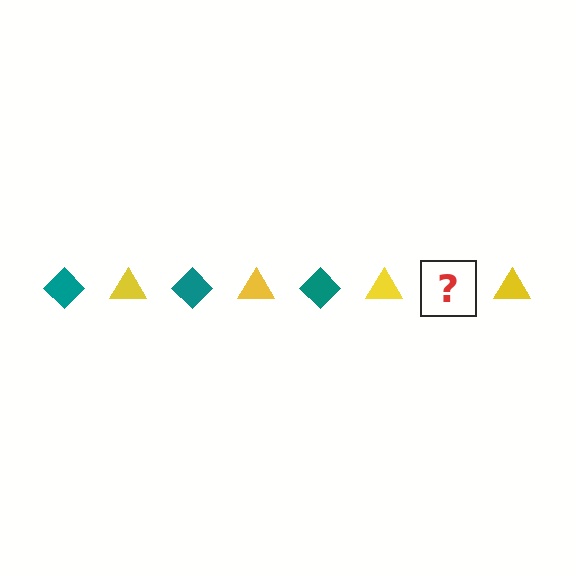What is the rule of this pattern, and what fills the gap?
The rule is that the pattern alternates between teal diamond and yellow triangle. The gap should be filled with a teal diamond.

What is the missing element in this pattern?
The missing element is a teal diamond.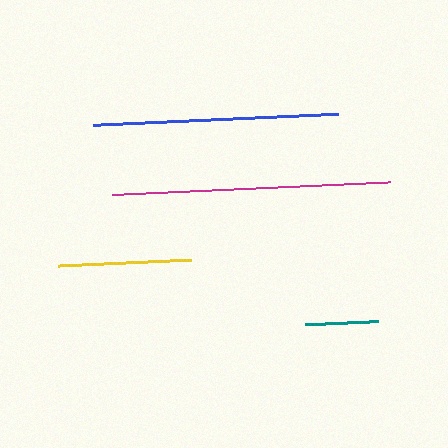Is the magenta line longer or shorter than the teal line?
The magenta line is longer than the teal line.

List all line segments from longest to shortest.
From longest to shortest: magenta, blue, yellow, teal.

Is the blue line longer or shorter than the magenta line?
The magenta line is longer than the blue line.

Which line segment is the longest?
The magenta line is the longest at approximately 280 pixels.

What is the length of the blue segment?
The blue segment is approximately 245 pixels long.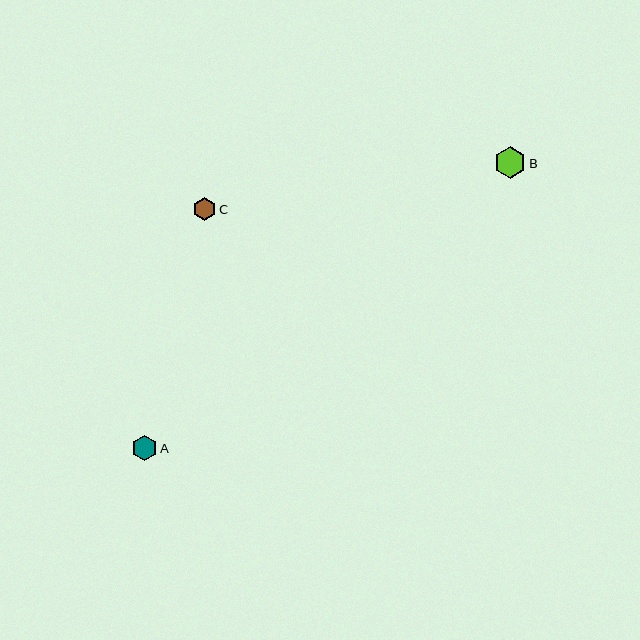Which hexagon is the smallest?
Hexagon C is the smallest with a size of approximately 23 pixels.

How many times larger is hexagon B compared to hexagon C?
Hexagon B is approximately 1.4 times the size of hexagon C.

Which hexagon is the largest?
Hexagon B is the largest with a size of approximately 31 pixels.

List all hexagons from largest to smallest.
From largest to smallest: B, A, C.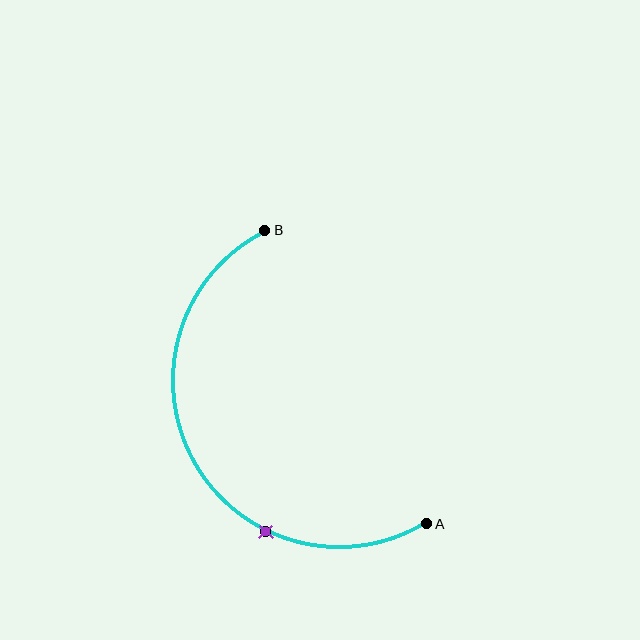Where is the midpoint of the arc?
The arc midpoint is the point on the curve farthest from the straight line joining A and B. It sits to the left of that line.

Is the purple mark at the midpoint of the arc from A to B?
No. The purple mark lies on the arc but is closer to endpoint A. The arc midpoint would be at the point on the curve equidistant along the arc from both A and B.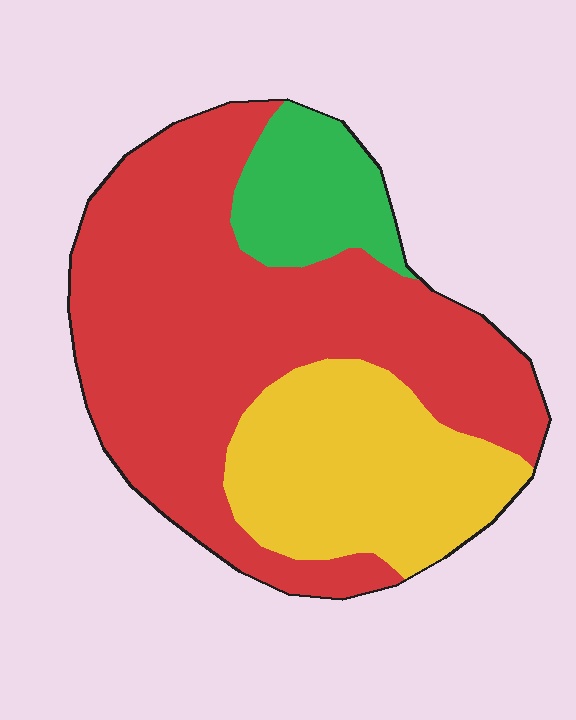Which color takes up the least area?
Green, at roughly 10%.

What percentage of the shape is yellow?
Yellow covers 27% of the shape.